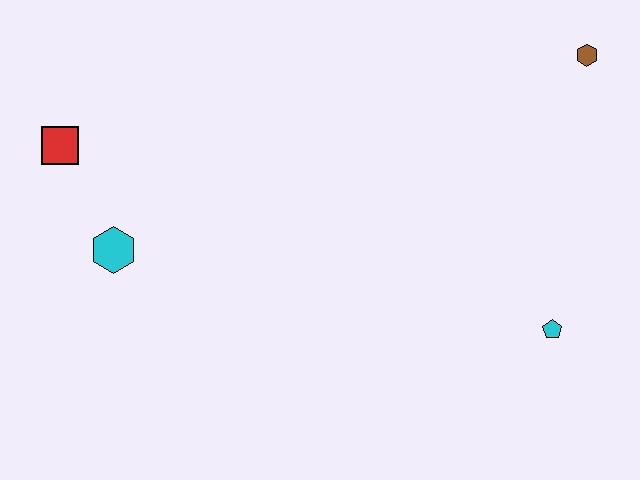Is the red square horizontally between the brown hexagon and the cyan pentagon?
No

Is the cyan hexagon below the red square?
Yes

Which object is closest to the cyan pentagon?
The brown hexagon is closest to the cyan pentagon.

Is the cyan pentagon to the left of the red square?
No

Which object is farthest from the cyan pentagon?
The red square is farthest from the cyan pentagon.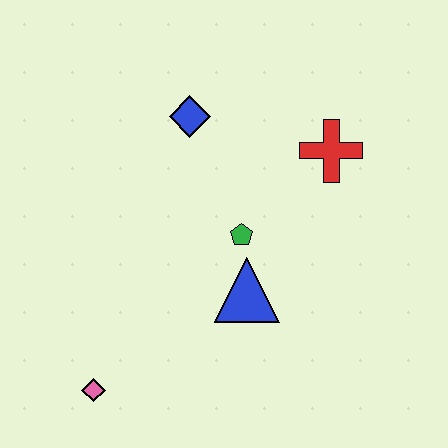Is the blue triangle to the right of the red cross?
No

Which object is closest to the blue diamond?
The green pentagon is closest to the blue diamond.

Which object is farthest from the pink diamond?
The red cross is farthest from the pink diamond.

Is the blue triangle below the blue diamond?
Yes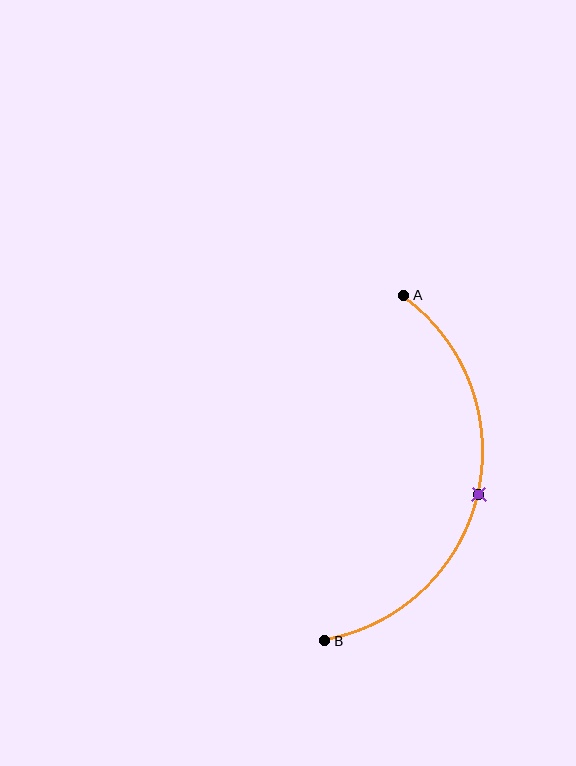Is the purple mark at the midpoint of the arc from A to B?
Yes. The purple mark lies on the arc at equal arc-length from both A and B — it is the arc midpoint.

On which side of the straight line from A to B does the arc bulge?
The arc bulges to the right of the straight line connecting A and B.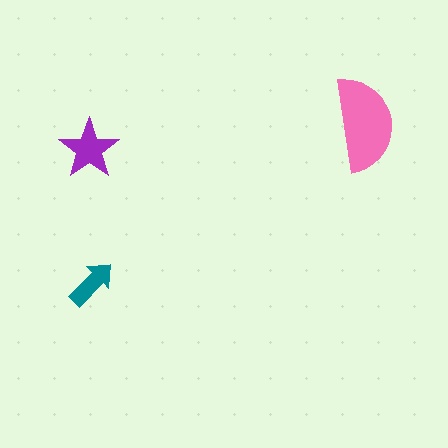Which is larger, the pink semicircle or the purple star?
The pink semicircle.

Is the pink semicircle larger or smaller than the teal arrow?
Larger.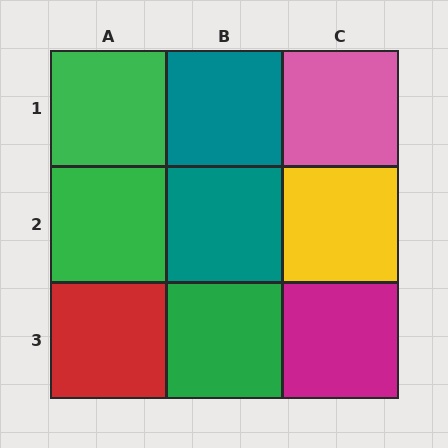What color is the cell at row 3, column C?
Magenta.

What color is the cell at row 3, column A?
Red.